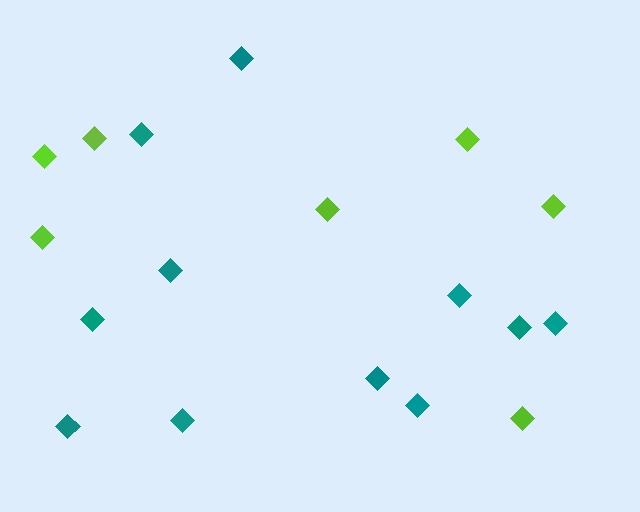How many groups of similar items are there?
There are 2 groups: one group of lime diamonds (7) and one group of teal diamonds (11).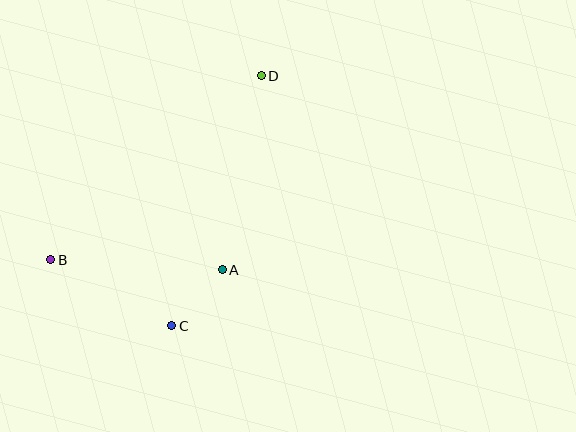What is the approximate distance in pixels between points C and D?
The distance between C and D is approximately 265 pixels.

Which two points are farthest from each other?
Points B and D are farthest from each other.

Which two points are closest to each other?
Points A and C are closest to each other.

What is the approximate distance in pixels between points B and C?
The distance between B and C is approximately 138 pixels.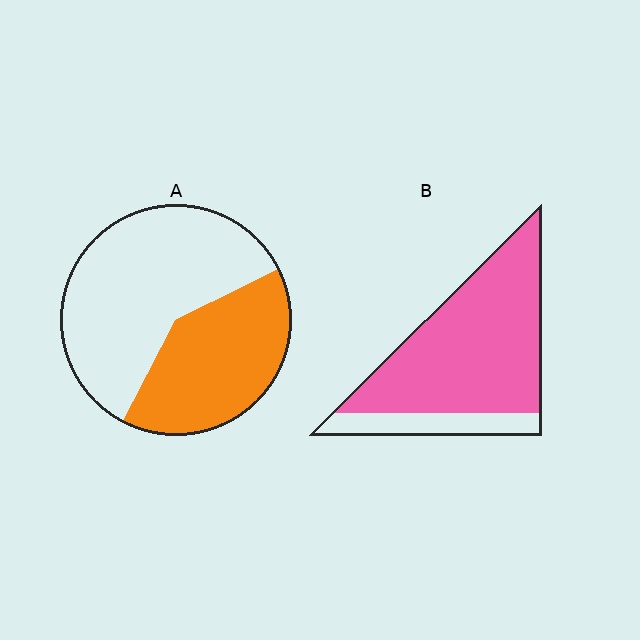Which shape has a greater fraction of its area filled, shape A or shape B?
Shape B.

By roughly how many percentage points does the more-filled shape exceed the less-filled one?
By roughly 40 percentage points (B over A).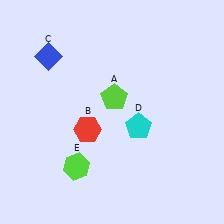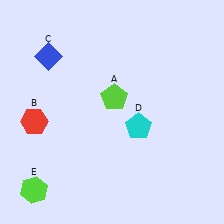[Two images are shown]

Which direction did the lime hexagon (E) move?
The lime hexagon (E) moved left.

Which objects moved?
The objects that moved are: the red hexagon (B), the lime hexagon (E).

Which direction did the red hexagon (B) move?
The red hexagon (B) moved left.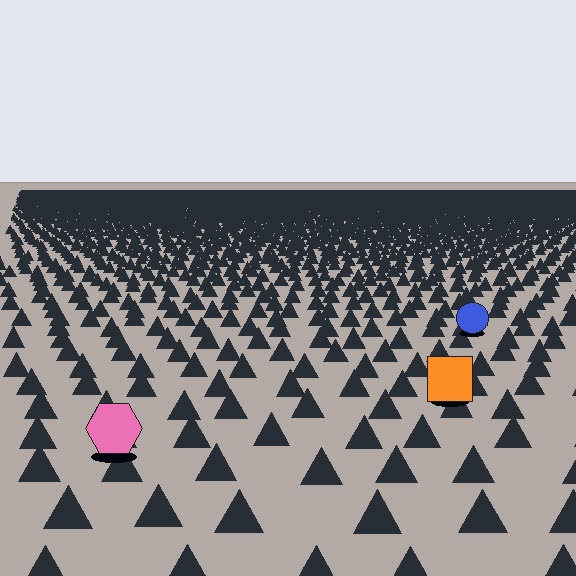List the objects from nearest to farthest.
From nearest to farthest: the pink hexagon, the orange square, the blue circle.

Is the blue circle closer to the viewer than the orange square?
No. The orange square is closer — you can tell from the texture gradient: the ground texture is coarser near it.